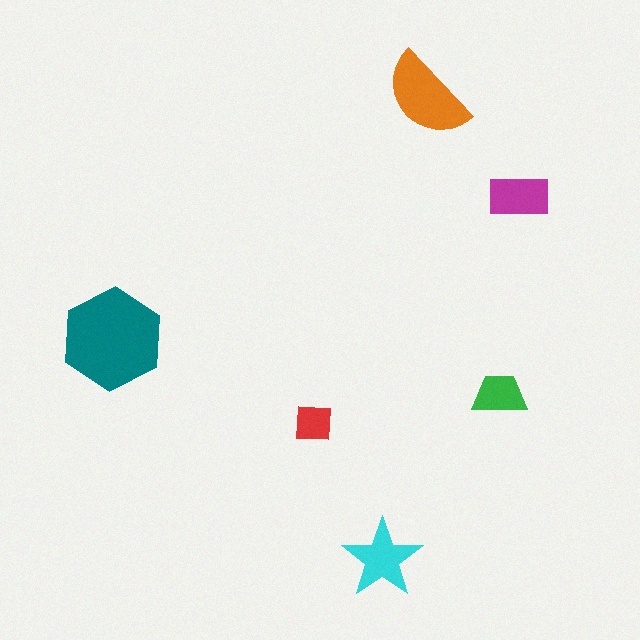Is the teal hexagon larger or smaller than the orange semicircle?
Larger.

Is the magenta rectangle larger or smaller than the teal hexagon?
Smaller.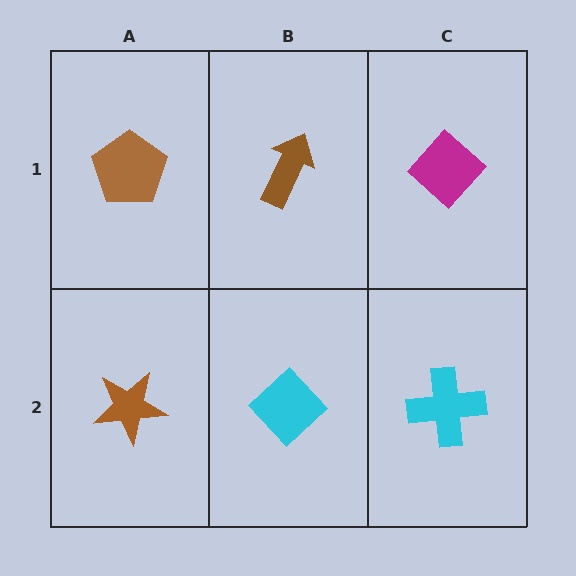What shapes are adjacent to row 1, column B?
A cyan diamond (row 2, column B), a brown pentagon (row 1, column A), a magenta diamond (row 1, column C).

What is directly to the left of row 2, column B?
A brown star.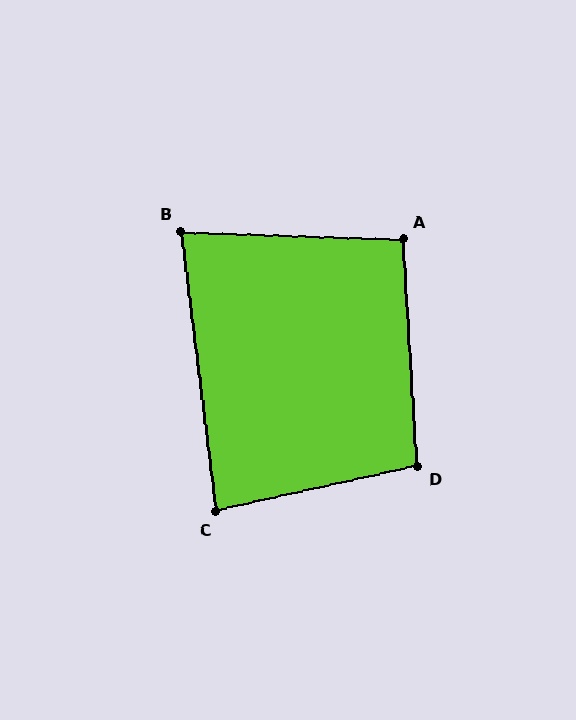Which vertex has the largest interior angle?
D, at approximately 99 degrees.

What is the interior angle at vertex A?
Approximately 95 degrees (obtuse).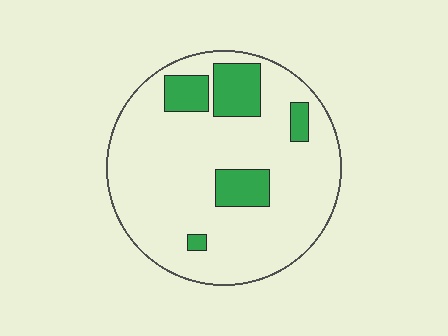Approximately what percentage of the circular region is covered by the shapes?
Approximately 15%.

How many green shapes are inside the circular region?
5.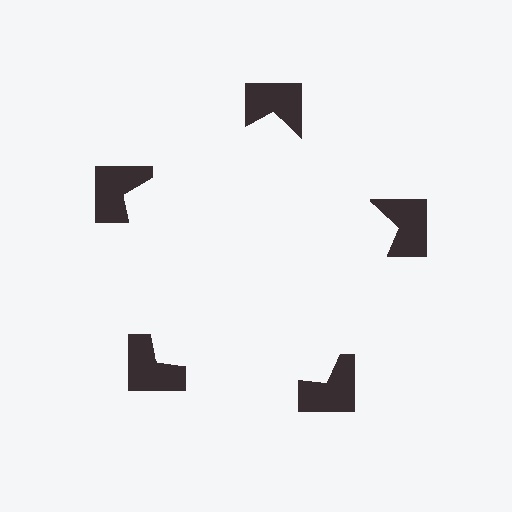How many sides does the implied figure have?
5 sides.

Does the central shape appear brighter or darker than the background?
It typically appears slightly brighter than the background, even though no actual brightness change is drawn.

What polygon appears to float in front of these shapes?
An illusory pentagon — its edges are inferred from the aligned wedge cuts in the notched squares, not physically drawn.